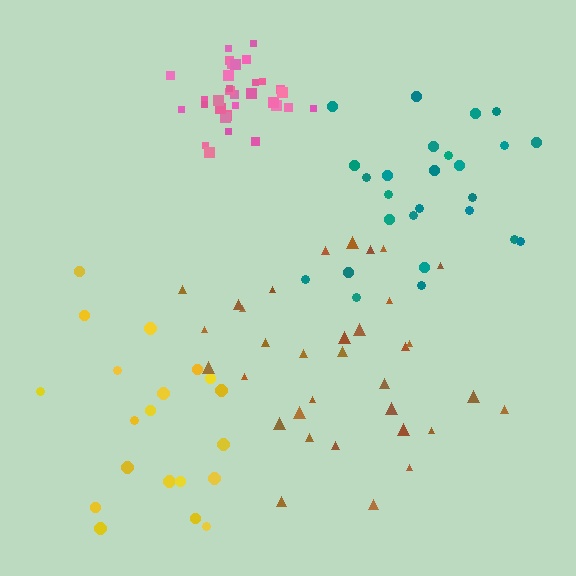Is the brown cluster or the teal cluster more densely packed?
Teal.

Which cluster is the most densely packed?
Pink.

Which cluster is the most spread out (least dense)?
Yellow.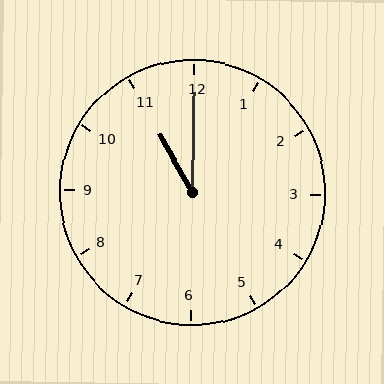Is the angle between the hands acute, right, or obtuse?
It is acute.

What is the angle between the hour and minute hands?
Approximately 30 degrees.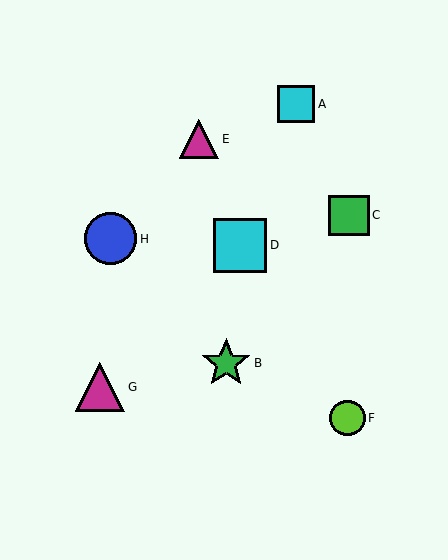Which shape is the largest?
The cyan square (labeled D) is the largest.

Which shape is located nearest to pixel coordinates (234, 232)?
The cyan square (labeled D) at (240, 245) is nearest to that location.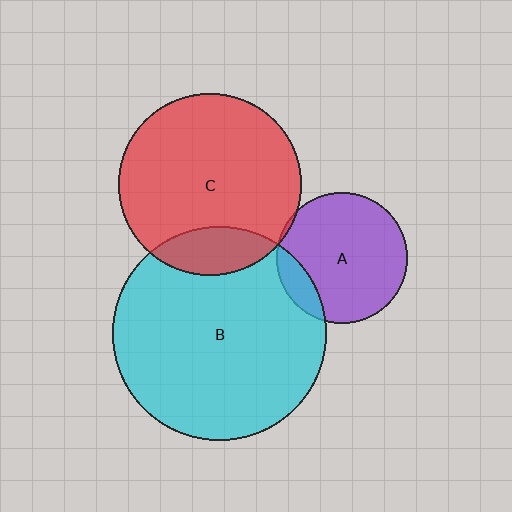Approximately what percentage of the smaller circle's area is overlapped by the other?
Approximately 15%.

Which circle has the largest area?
Circle B (cyan).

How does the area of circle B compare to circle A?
Approximately 2.7 times.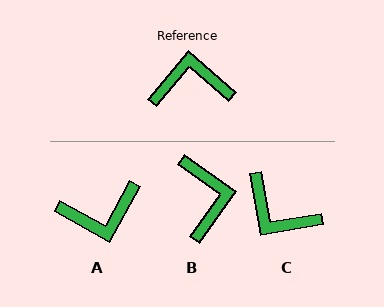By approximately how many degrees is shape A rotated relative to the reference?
Approximately 168 degrees clockwise.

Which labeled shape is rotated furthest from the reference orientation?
A, about 168 degrees away.